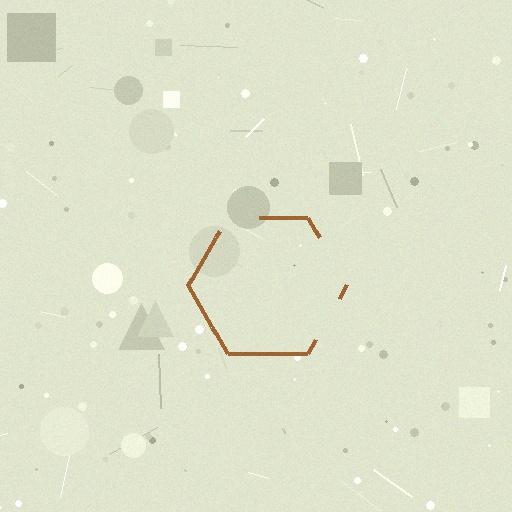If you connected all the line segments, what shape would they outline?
They would outline a hexagon.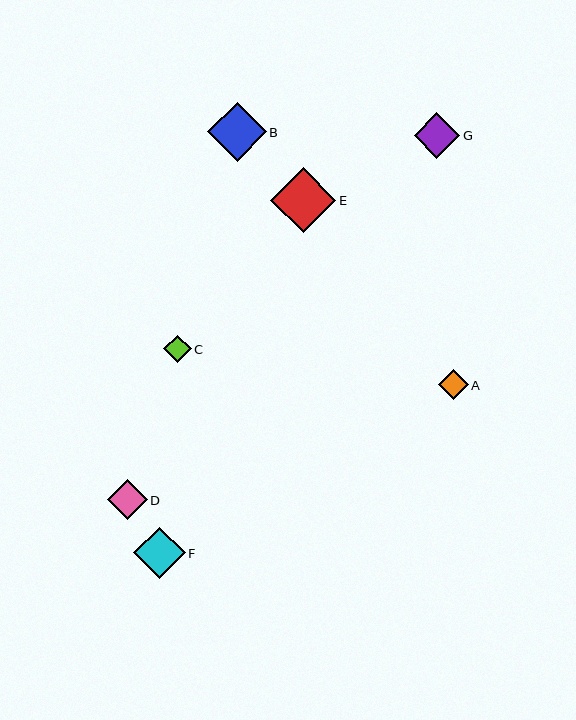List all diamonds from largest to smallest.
From largest to smallest: E, B, F, G, D, A, C.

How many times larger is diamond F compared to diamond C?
Diamond F is approximately 1.9 times the size of diamond C.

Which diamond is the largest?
Diamond E is the largest with a size of approximately 65 pixels.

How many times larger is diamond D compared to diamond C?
Diamond D is approximately 1.5 times the size of diamond C.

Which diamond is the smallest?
Diamond C is the smallest with a size of approximately 28 pixels.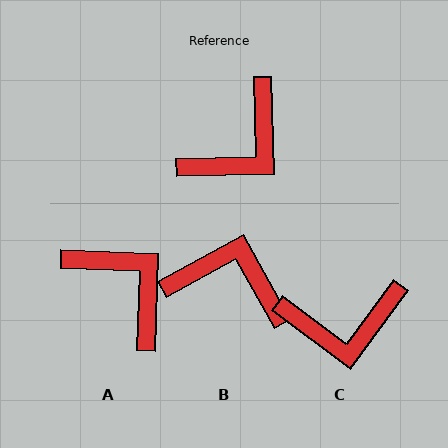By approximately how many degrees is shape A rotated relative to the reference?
Approximately 86 degrees counter-clockwise.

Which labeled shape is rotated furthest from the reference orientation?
B, about 117 degrees away.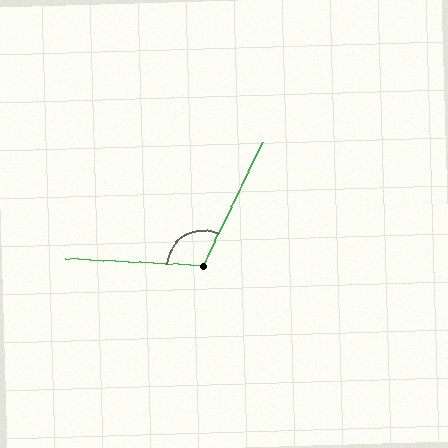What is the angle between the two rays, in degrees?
Approximately 112 degrees.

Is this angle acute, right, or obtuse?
It is obtuse.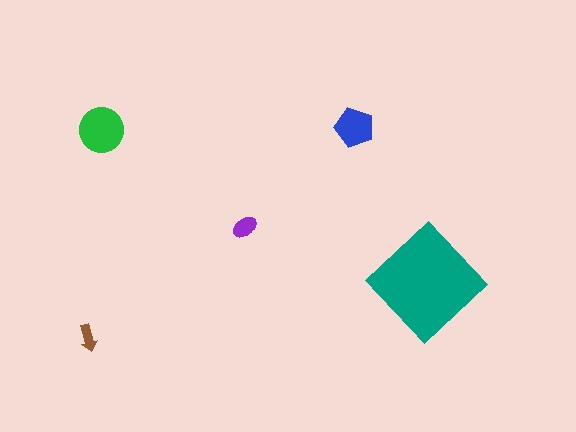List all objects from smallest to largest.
The brown arrow, the purple ellipse, the blue pentagon, the green circle, the teal diamond.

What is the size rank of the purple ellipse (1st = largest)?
4th.